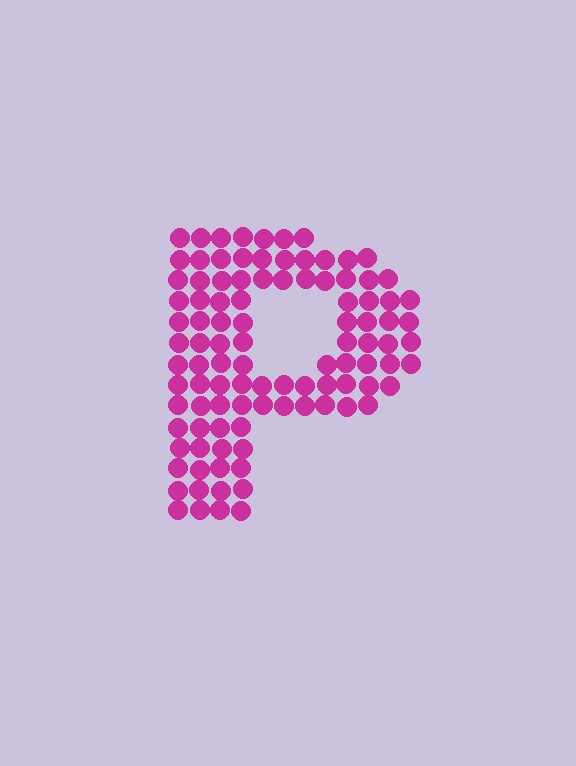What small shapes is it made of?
It is made of small circles.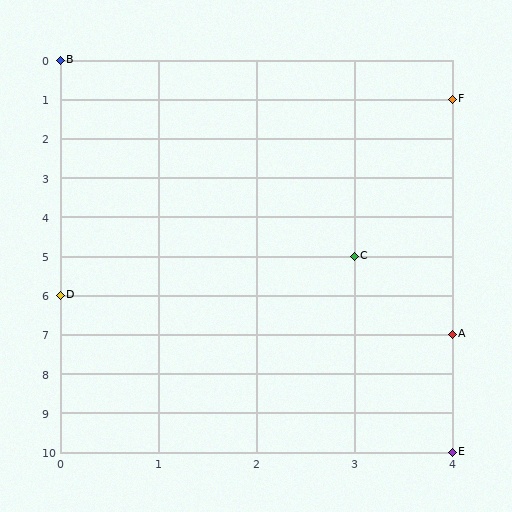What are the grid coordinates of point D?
Point D is at grid coordinates (0, 6).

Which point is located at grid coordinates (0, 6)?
Point D is at (0, 6).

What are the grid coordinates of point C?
Point C is at grid coordinates (3, 5).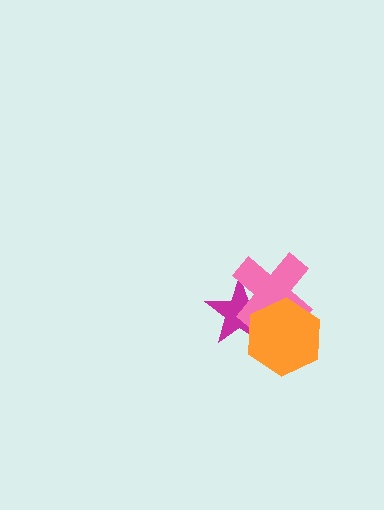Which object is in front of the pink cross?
The orange hexagon is in front of the pink cross.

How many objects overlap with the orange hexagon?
2 objects overlap with the orange hexagon.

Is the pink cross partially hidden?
Yes, it is partially covered by another shape.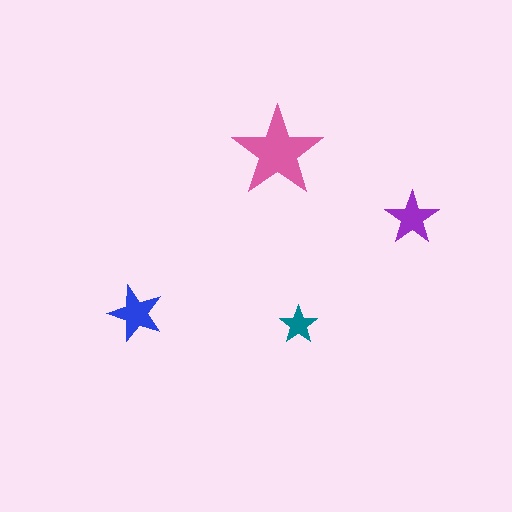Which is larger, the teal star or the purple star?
The purple one.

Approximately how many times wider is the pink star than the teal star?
About 2.5 times wider.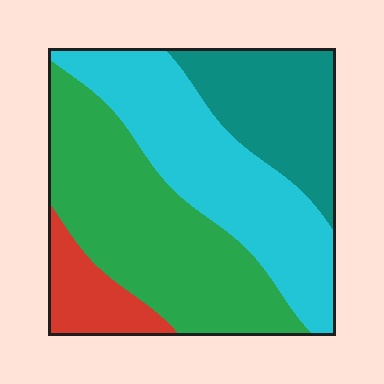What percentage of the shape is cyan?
Cyan covers roughly 35% of the shape.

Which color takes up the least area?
Red, at roughly 10%.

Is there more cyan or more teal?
Cyan.